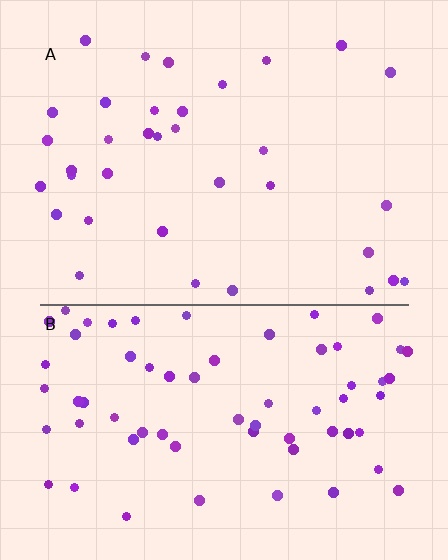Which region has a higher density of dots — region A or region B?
B (the bottom).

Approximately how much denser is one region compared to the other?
Approximately 1.9× — region B over region A.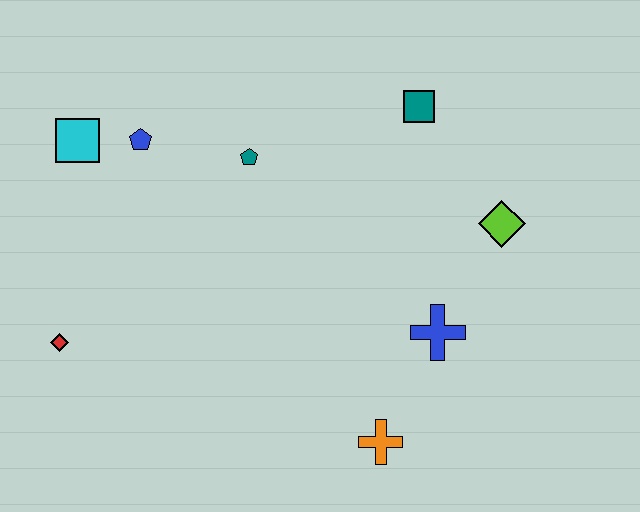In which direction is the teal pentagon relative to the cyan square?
The teal pentagon is to the right of the cyan square.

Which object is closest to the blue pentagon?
The cyan square is closest to the blue pentagon.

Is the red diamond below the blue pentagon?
Yes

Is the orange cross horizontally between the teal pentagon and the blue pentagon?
No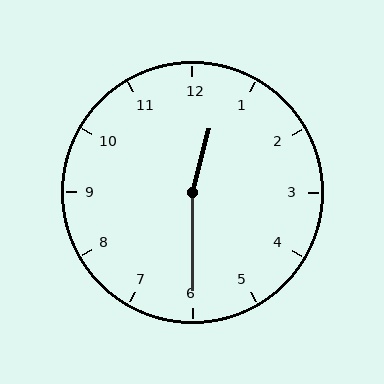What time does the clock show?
12:30.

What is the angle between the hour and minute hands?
Approximately 165 degrees.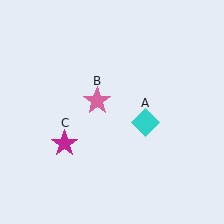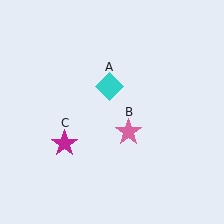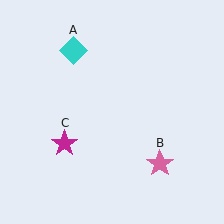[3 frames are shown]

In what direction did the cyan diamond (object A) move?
The cyan diamond (object A) moved up and to the left.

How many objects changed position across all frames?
2 objects changed position: cyan diamond (object A), pink star (object B).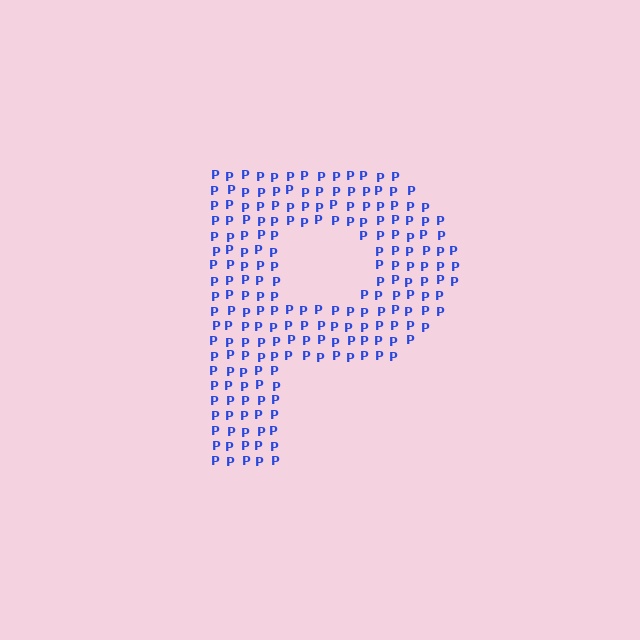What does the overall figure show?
The overall figure shows the letter P.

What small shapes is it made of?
It is made of small letter P's.